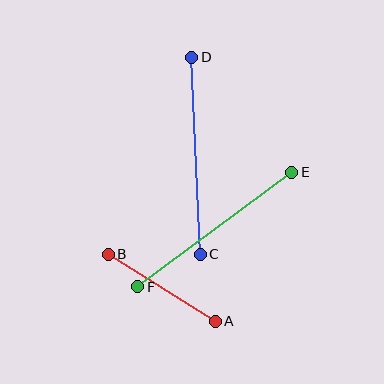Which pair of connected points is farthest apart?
Points C and D are farthest apart.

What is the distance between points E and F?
The distance is approximately 192 pixels.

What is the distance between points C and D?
The distance is approximately 197 pixels.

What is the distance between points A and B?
The distance is approximately 126 pixels.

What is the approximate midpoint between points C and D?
The midpoint is at approximately (196, 156) pixels.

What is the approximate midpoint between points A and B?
The midpoint is at approximately (162, 288) pixels.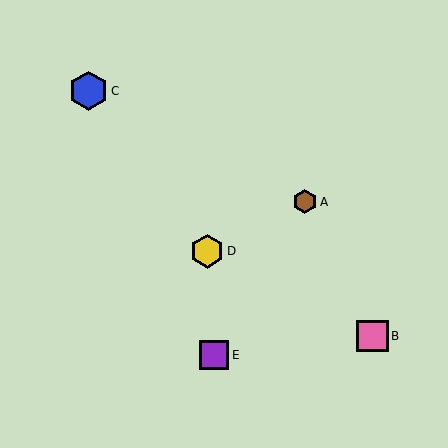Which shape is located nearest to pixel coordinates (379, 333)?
The pink square (labeled B) at (372, 336) is nearest to that location.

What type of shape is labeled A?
Shape A is a brown hexagon.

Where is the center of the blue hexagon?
The center of the blue hexagon is at (88, 91).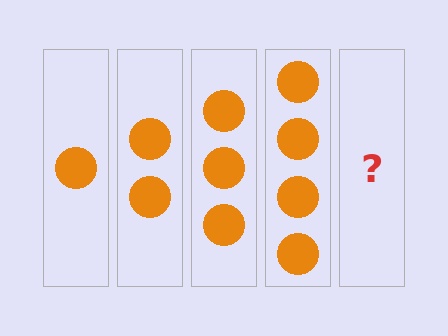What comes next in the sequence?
The next element should be 5 circles.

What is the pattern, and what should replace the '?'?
The pattern is that each step adds one more circle. The '?' should be 5 circles.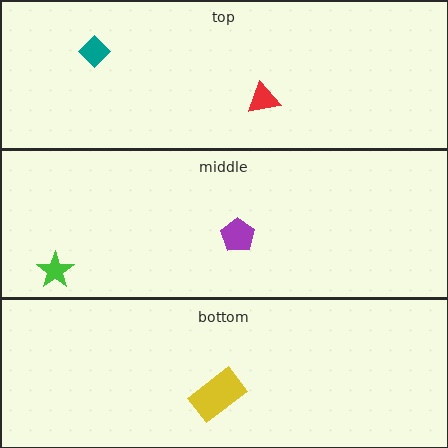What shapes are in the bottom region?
The yellow rectangle.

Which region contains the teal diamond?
The top region.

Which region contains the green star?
The middle region.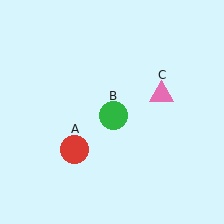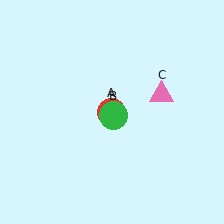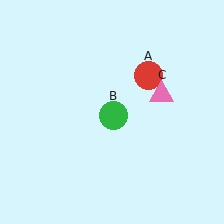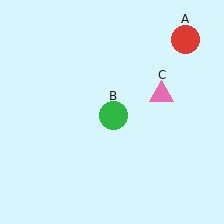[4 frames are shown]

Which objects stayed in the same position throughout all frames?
Green circle (object B) and pink triangle (object C) remained stationary.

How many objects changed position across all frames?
1 object changed position: red circle (object A).